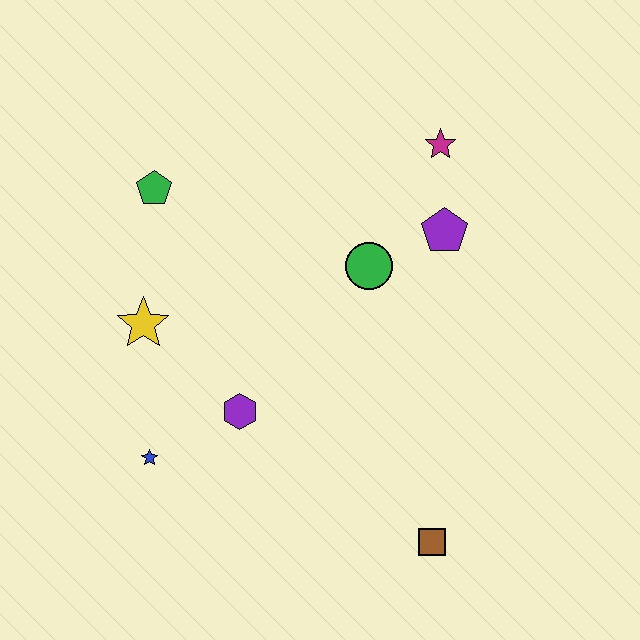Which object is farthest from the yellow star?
The brown square is farthest from the yellow star.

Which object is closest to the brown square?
The purple hexagon is closest to the brown square.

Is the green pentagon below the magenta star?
Yes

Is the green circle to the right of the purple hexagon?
Yes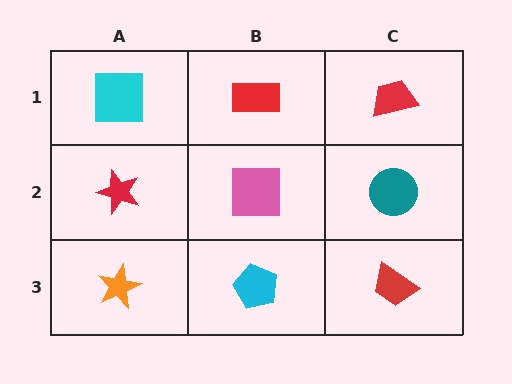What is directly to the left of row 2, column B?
A red star.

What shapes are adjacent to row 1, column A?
A red star (row 2, column A), a red rectangle (row 1, column B).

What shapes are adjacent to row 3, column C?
A teal circle (row 2, column C), a cyan pentagon (row 3, column B).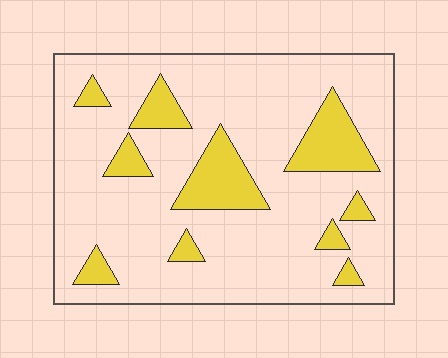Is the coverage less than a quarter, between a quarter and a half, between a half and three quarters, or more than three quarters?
Less than a quarter.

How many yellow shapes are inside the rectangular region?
10.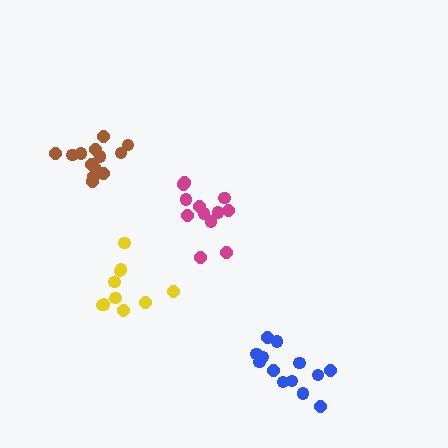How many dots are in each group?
Group 1: 10 dots, Group 2: 13 dots, Group 3: 12 dots, Group 4: 13 dots (48 total).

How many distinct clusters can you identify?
There are 4 distinct clusters.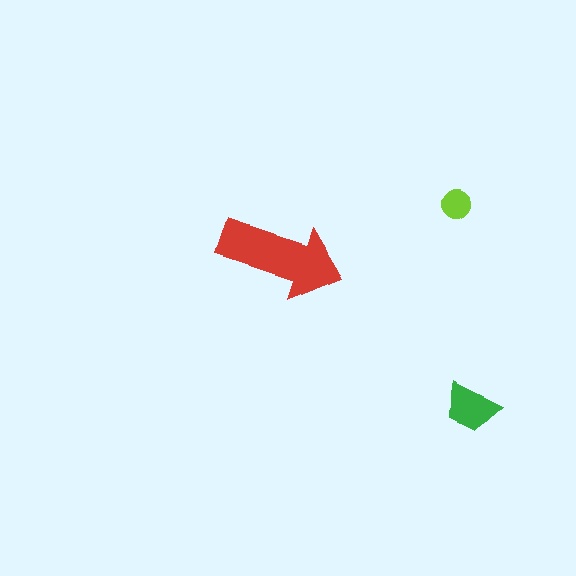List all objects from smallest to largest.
The lime circle, the green trapezoid, the red arrow.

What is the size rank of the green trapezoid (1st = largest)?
2nd.